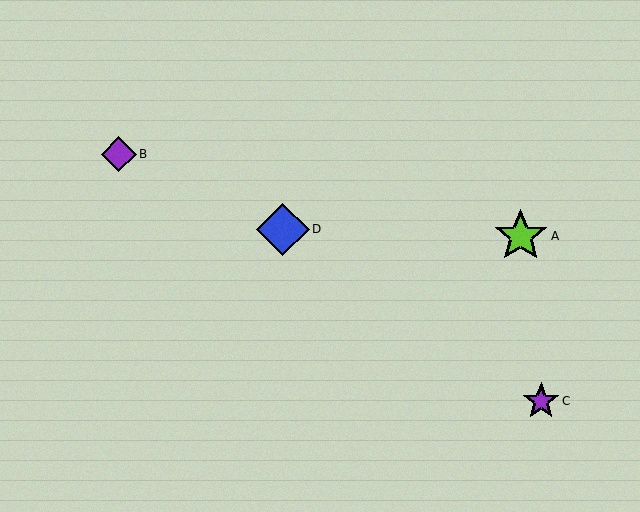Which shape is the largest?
The lime star (labeled A) is the largest.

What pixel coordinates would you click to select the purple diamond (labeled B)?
Click at (119, 154) to select the purple diamond B.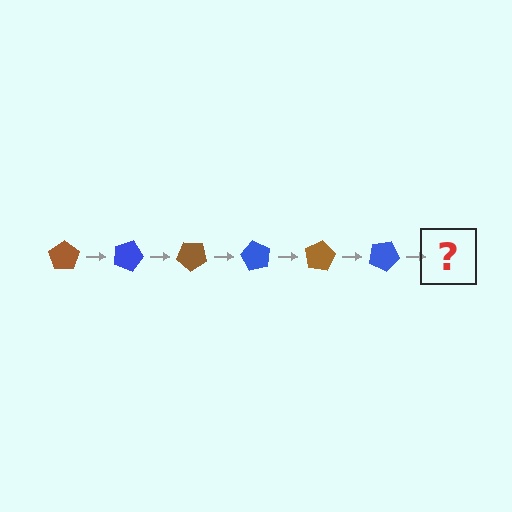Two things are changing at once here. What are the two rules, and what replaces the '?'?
The two rules are that it rotates 20 degrees each step and the color cycles through brown and blue. The '?' should be a brown pentagon, rotated 120 degrees from the start.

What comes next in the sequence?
The next element should be a brown pentagon, rotated 120 degrees from the start.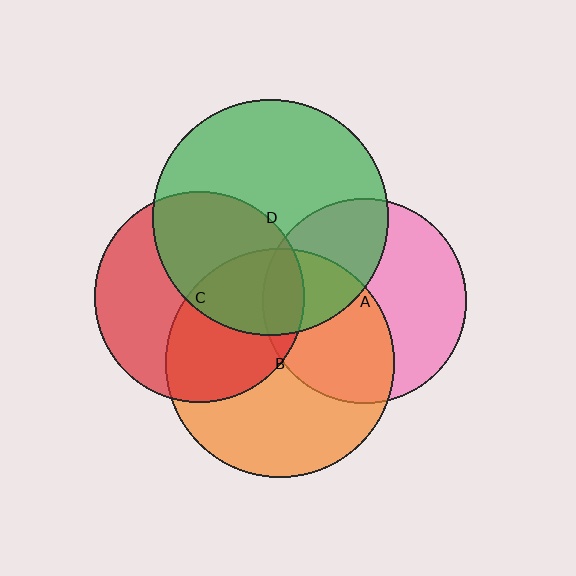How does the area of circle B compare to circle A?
Approximately 1.3 times.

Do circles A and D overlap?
Yes.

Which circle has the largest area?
Circle D (green).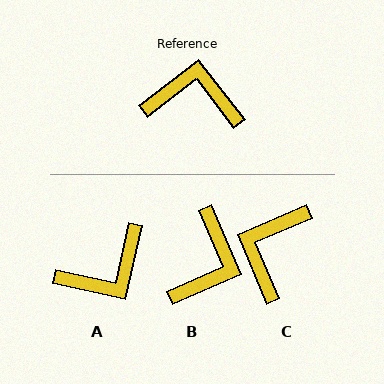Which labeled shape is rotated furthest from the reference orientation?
A, about 141 degrees away.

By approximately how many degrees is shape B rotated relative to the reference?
Approximately 104 degrees clockwise.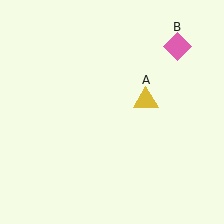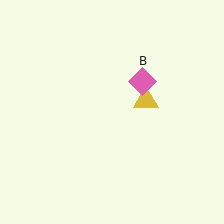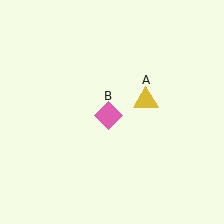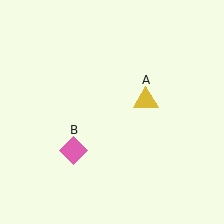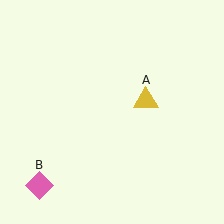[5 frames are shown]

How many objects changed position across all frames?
1 object changed position: pink diamond (object B).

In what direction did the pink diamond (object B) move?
The pink diamond (object B) moved down and to the left.